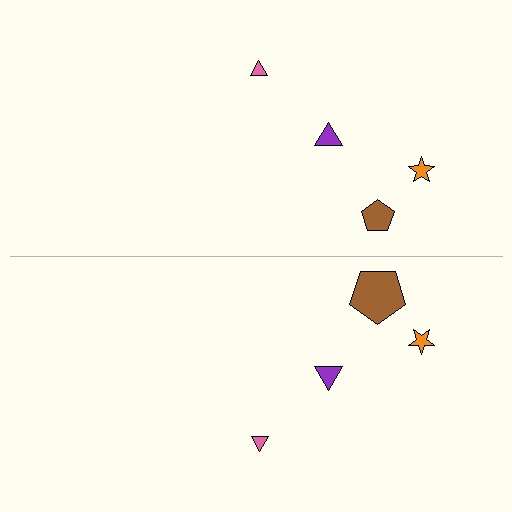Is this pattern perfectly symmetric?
No, the pattern is not perfectly symmetric. The brown pentagon on the bottom side has a different size than its mirror counterpart.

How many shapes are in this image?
There are 8 shapes in this image.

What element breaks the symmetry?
The brown pentagon on the bottom side has a different size than its mirror counterpart.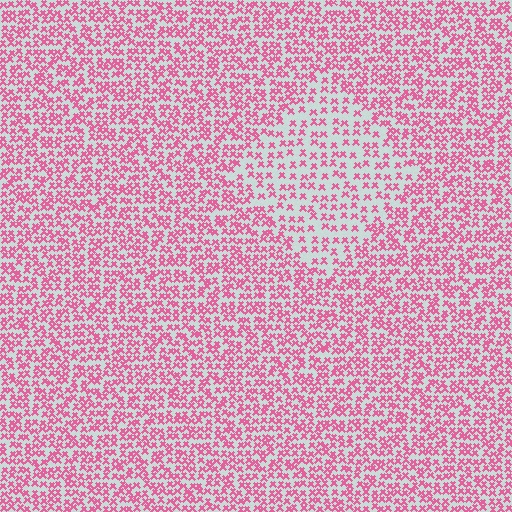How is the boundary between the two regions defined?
The boundary is defined by a change in element density (approximately 1.8x ratio). All elements are the same color, size, and shape.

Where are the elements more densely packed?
The elements are more densely packed outside the diamond boundary.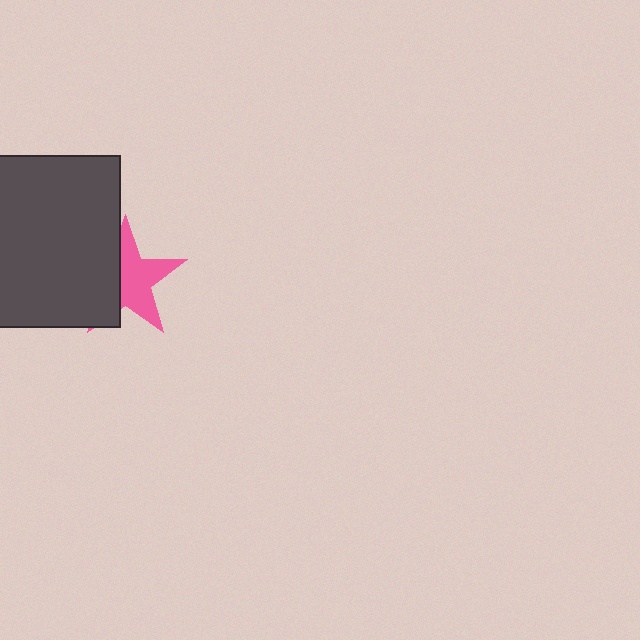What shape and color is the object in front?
The object in front is a dark gray square.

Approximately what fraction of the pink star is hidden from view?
Roughly 43% of the pink star is hidden behind the dark gray square.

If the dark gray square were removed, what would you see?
You would see the complete pink star.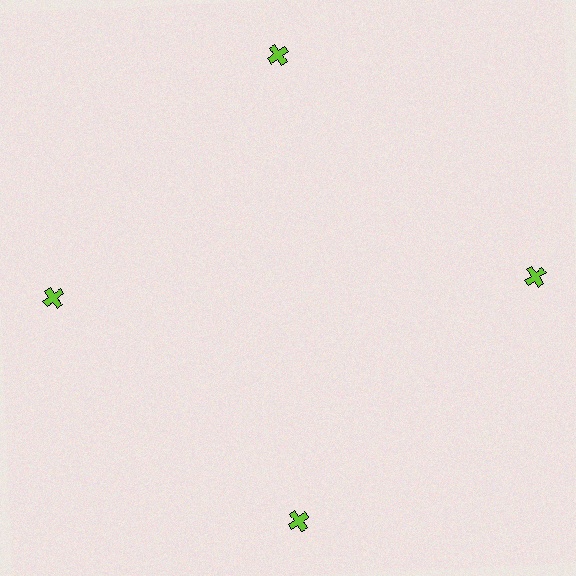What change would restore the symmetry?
The symmetry would be restored by moving it inward, back onto the ring so that all 4 crosses sit at equal angles and equal distance from the center.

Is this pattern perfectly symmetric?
No. The 4 lime crosses are arranged in a ring, but one element near the 3 o'clock position is pushed outward from the center, breaking the 4-fold rotational symmetry.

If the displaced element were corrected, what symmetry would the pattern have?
It would have 4-fold rotational symmetry — the pattern would map onto itself every 90 degrees.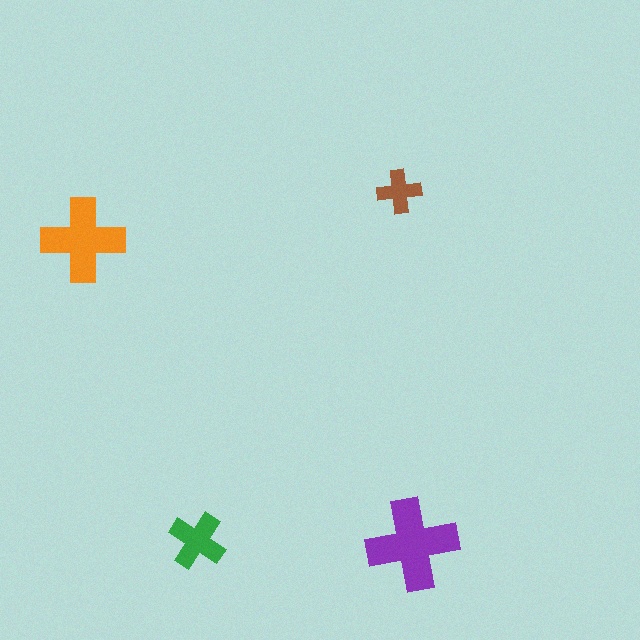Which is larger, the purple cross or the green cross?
The purple one.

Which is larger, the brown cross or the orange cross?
The orange one.